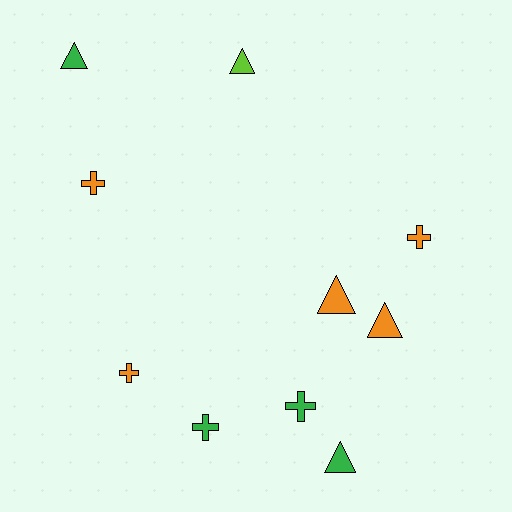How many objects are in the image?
There are 10 objects.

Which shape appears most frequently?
Cross, with 5 objects.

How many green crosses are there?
There are 2 green crosses.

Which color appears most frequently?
Orange, with 5 objects.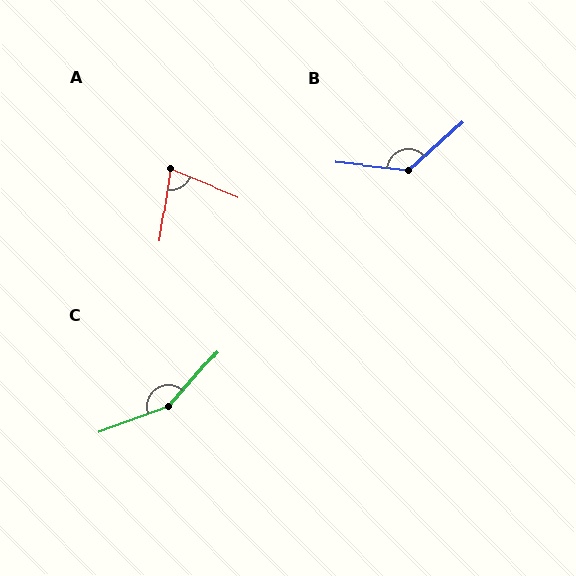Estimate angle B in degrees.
Approximately 132 degrees.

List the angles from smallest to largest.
A (75°), B (132°), C (152°).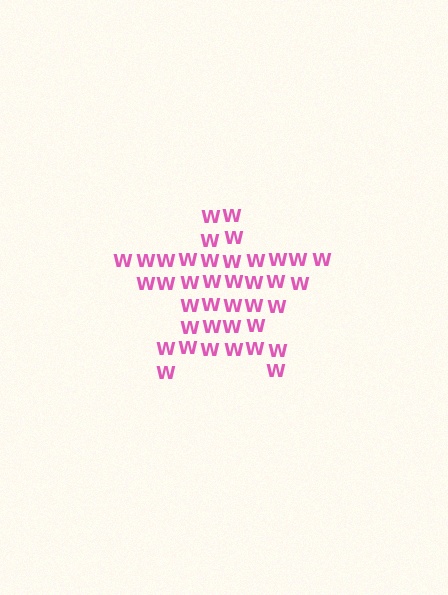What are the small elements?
The small elements are letter W's.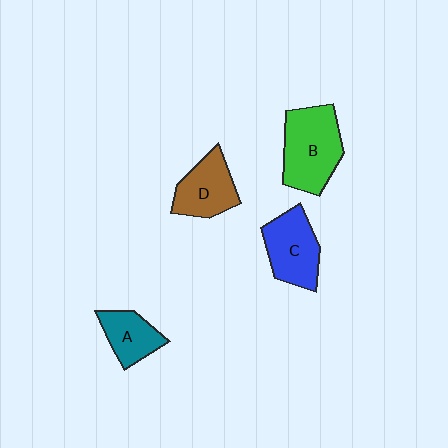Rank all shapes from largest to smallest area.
From largest to smallest: B (green), C (blue), D (brown), A (teal).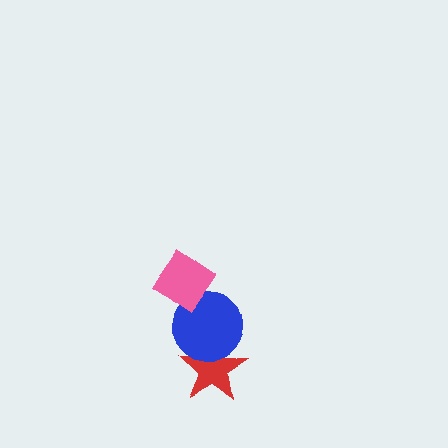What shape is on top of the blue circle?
The pink diamond is on top of the blue circle.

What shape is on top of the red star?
The blue circle is on top of the red star.